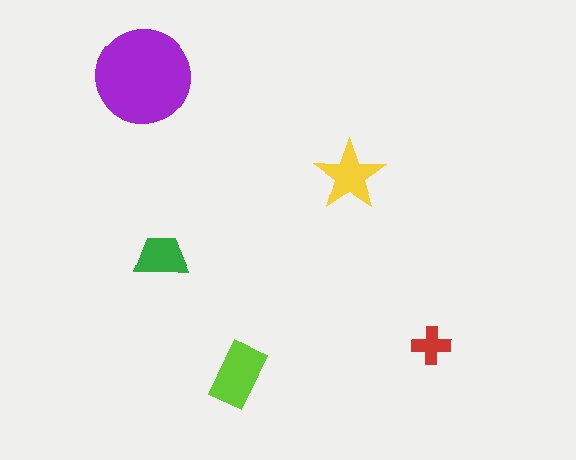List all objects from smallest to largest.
The red cross, the green trapezoid, the yellow star, the lime rectangle, the purple circle.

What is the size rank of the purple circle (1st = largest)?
1st.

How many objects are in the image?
There are 5 objects in the image.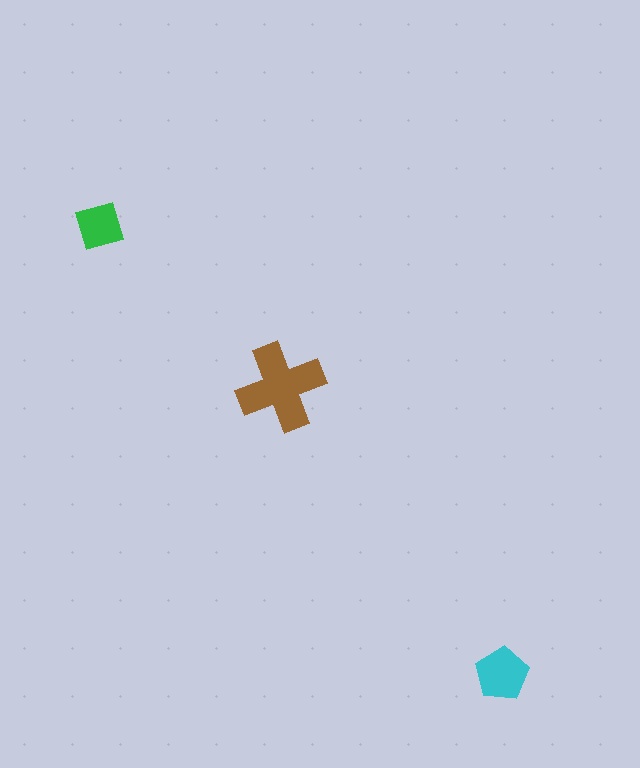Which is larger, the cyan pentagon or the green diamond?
The cyan pentagon.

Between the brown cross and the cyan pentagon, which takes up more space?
The brown cross.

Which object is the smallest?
The green diamond.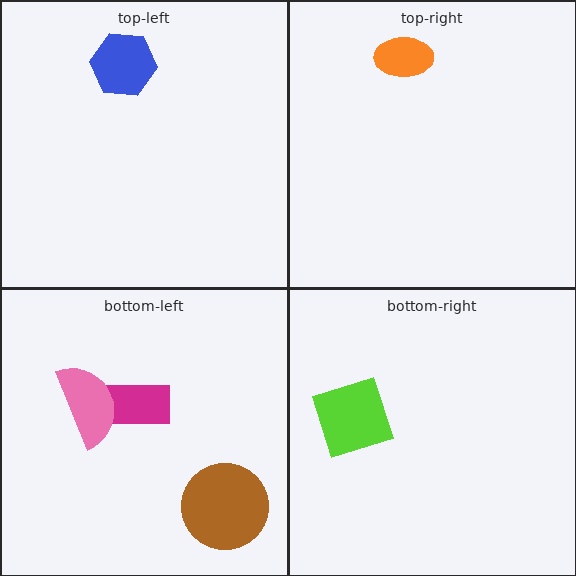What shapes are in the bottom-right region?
The lime diamond.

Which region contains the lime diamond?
The bottom-right region.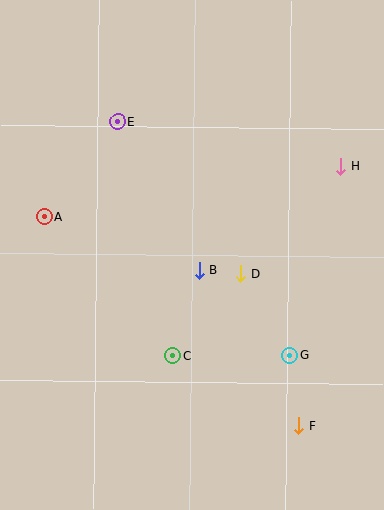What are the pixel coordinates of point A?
Point A is at (45, 217).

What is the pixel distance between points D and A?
The distance between D and A is 204 pixels.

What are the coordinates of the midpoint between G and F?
The midpoint between G and F is at (294, 391).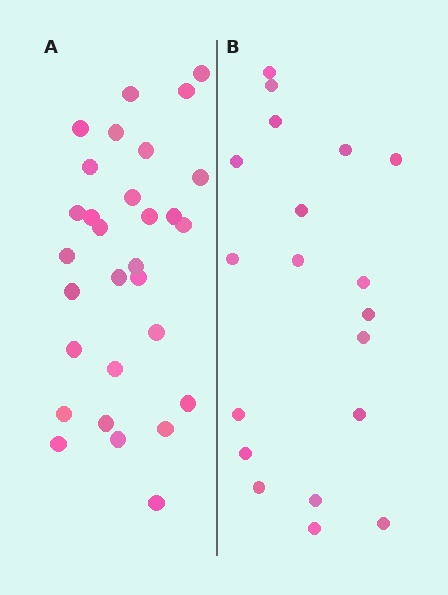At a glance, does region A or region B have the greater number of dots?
Region A (the left region) has more dots.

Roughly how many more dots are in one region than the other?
Region A has roughly 12 or so more dots than region B.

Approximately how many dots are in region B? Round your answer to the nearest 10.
About 20 dots. (The exact count is 19, which rounds to 20.)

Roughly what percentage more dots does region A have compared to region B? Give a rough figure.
About 60% more.